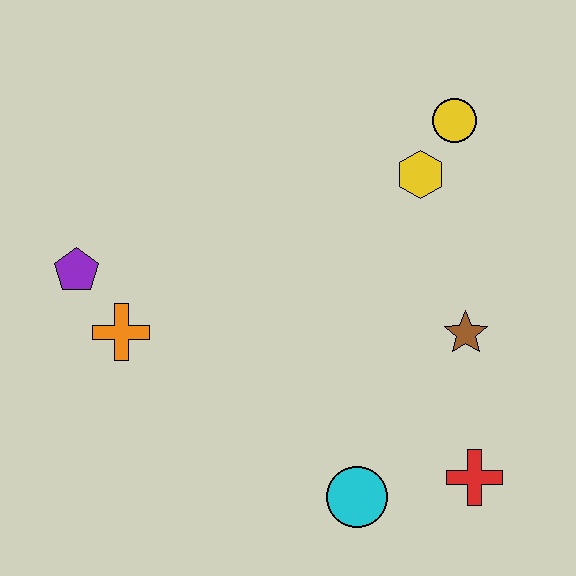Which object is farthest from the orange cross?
The yellow circle is farthest from the orange cross.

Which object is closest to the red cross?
The cyan circle is closest to the red cross.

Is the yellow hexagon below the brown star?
No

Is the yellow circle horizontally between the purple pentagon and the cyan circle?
No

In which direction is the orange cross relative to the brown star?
The orange cross is to the left of the brown star.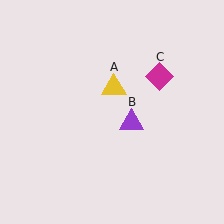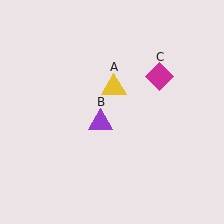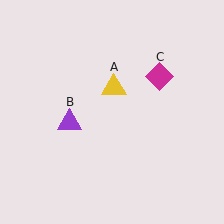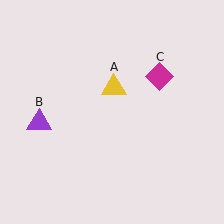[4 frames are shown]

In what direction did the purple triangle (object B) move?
The purple triangle (object B) moved left.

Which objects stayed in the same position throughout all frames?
Yellow triangle (object A) and magenta diamond (object C) remained stationary.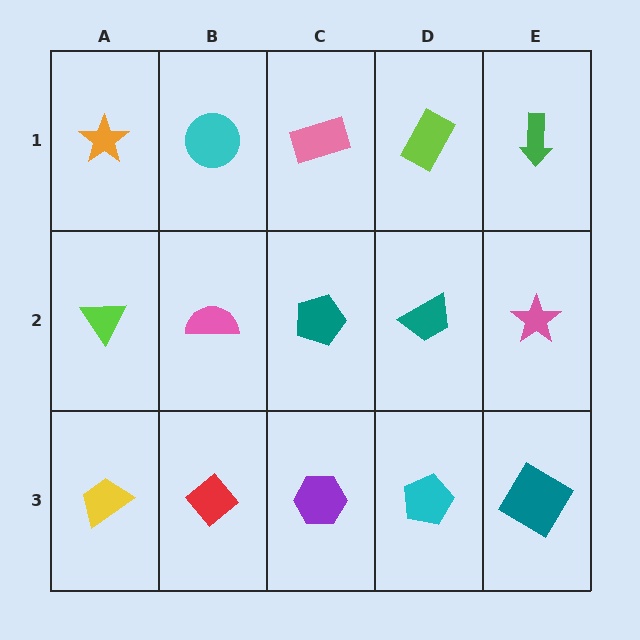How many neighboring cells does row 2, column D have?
4.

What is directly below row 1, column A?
A lime triangle.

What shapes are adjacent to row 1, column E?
A pink star (row 2, column E), a lime rectangle (row 1, column D).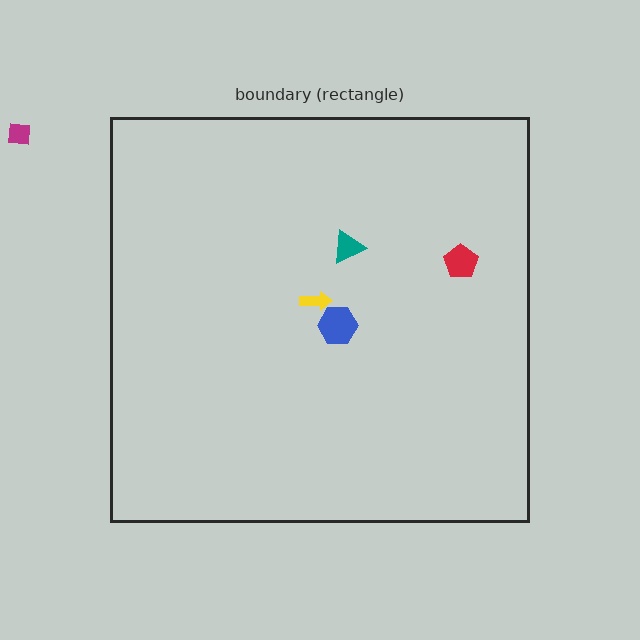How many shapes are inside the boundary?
4 inside, 1 outside.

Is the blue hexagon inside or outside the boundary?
Inside.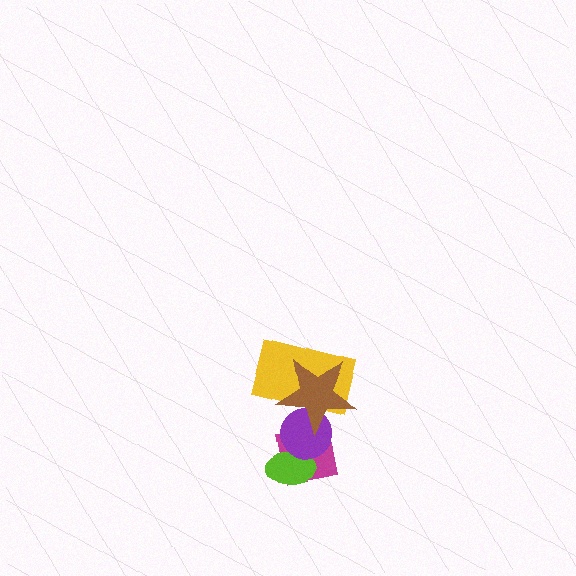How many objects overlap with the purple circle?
4 objects overlap with the purple circle.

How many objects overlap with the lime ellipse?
2 objects overlap with the lime ellipse.